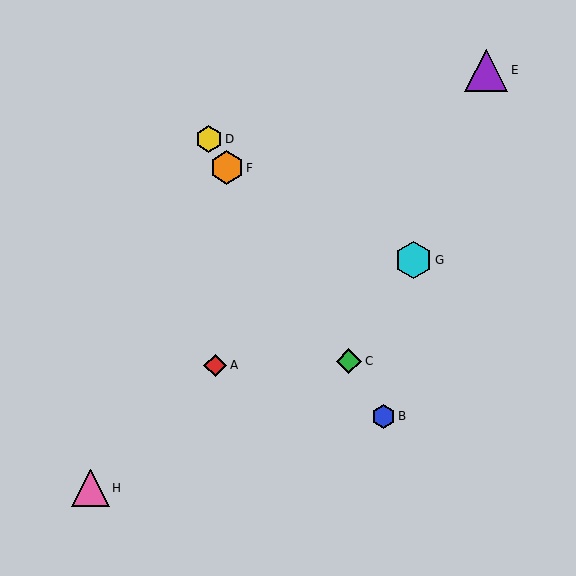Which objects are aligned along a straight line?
Objects B, C, D, F are aligned along a straight line.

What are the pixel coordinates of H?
Object H is at (90, 488).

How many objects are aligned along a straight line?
4 objects (B, C, D, F) are aligned along a straight line.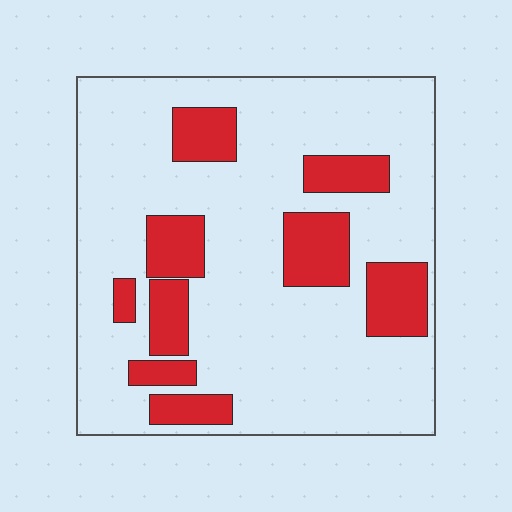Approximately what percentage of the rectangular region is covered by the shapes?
Approximately 20%.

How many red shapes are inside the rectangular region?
9.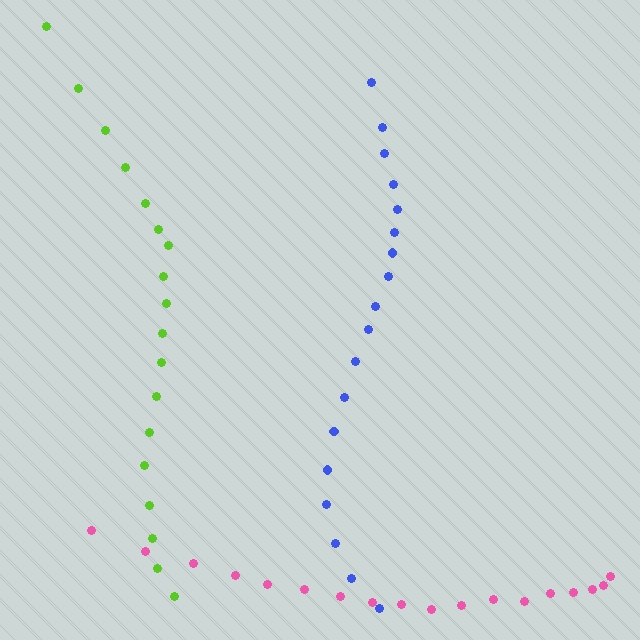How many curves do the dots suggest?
There are 3 distinct paths.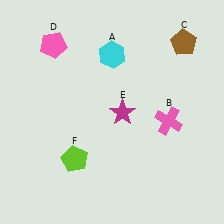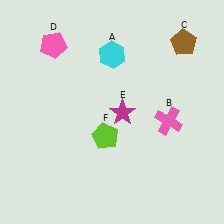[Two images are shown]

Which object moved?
The lime pentagon (F) moved right.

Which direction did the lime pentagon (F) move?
The lime pentagon (F) moved right.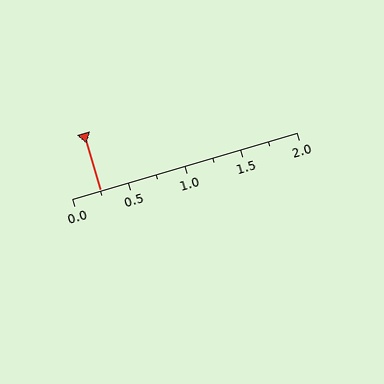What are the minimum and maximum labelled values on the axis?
The axis runs from 0.0 to 2.0.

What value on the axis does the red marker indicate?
The marker indicates approximately 0.25.